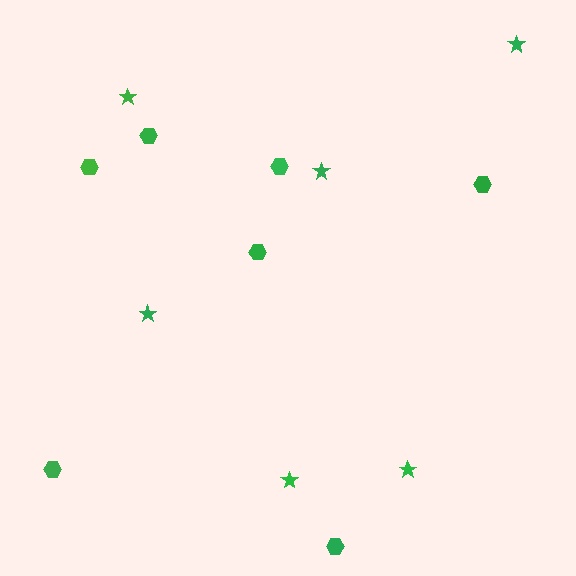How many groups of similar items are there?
There are 2 groups: one group of stars (6) and one group of hexagons (7).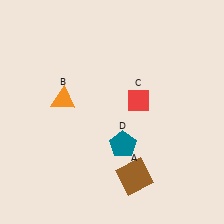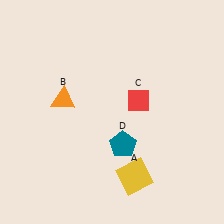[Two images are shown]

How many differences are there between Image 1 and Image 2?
There is 1 difference between the two images.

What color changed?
The square (A) changed from brown in Image 1 to yellow in Image 2.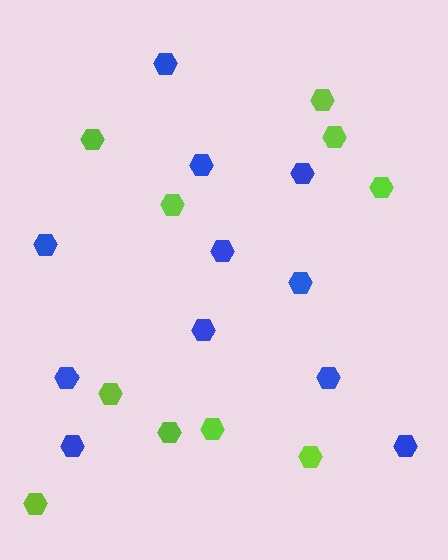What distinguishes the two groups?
There are 2 groups: one group of lime hexagons (10) and one group of blue hexagons (11).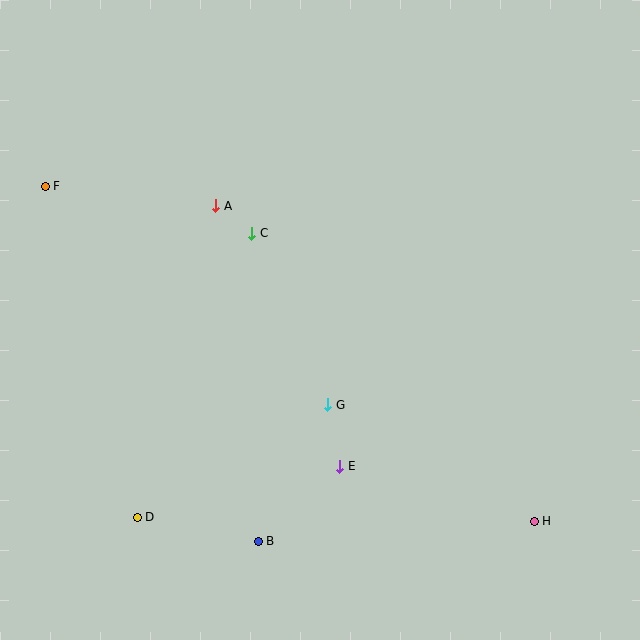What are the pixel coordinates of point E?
Point E is at (340, 466).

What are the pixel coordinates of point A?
Point A is at (216, 206).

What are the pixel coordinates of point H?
Point H is at (534, 521).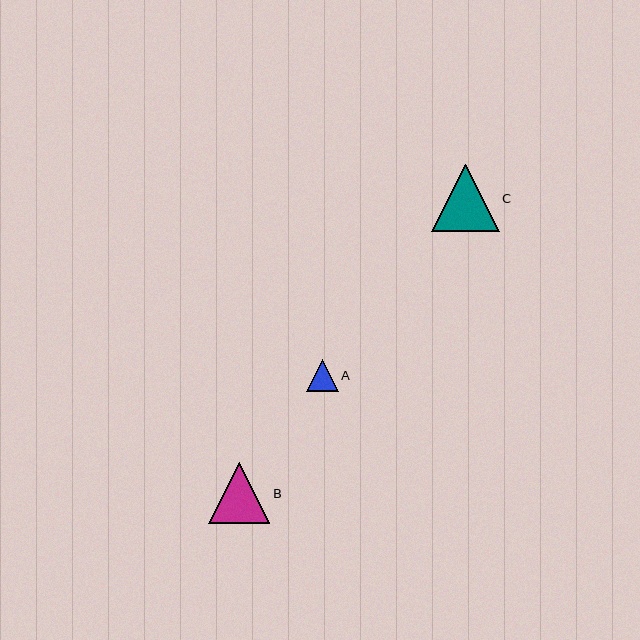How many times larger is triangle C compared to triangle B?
Triangle C is approximately 1.1 times the size of triangle B.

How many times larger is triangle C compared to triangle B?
Triangle C is approximately 1.1 times the size of triangle B.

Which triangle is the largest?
Triangle C is the largest with a size of approximately 67 pixels.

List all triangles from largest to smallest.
From largest to smallest: C, B, A.